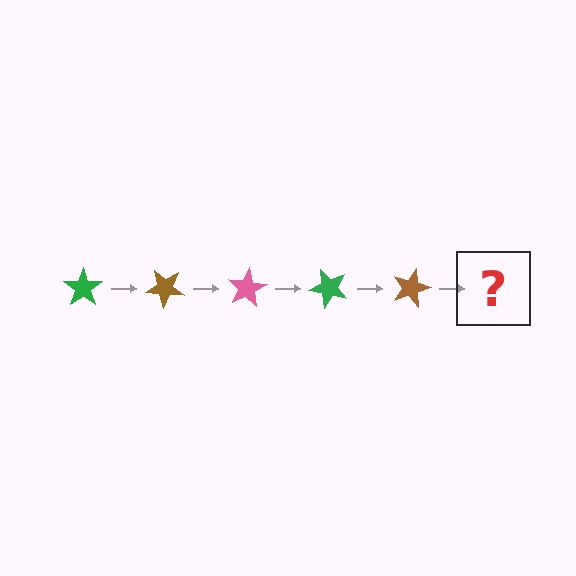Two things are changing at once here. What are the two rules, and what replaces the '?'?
The two rules are that it rotates 40 degrees each step and the color cycles through green, brown, and pink. The '?' should be a pink star, rotated 200 degrees from the start.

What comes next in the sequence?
The next element should be a pink star, rotated 200 degrees from the start.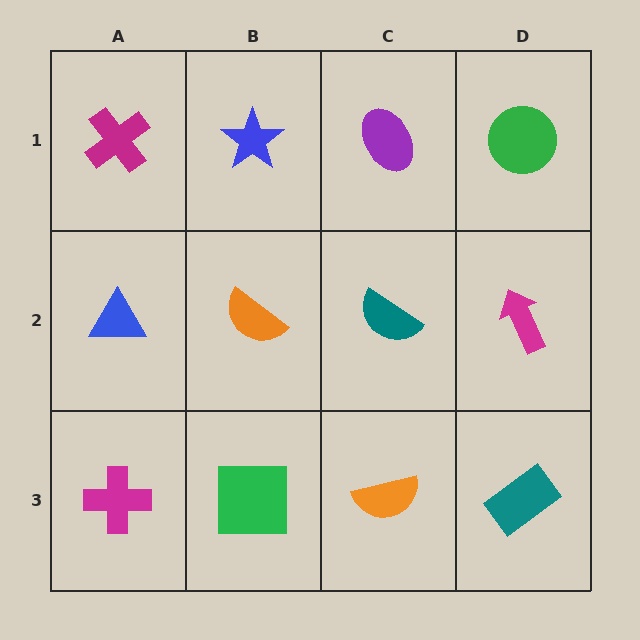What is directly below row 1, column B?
An orange semicircle.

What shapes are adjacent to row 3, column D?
A magenta arrow (row 2, column D), an orange semicircle (row 3, column C).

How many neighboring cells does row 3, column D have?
2.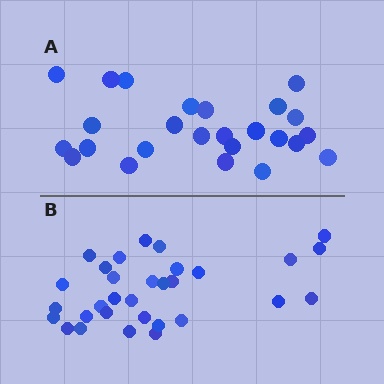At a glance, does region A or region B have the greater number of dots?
Region B (the bottom region) has more dots.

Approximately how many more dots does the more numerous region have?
Region B has about 6 more dots than region A.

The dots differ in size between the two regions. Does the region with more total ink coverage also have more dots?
No. Region A has more total ink coverage because its dots are larger, but region B actually contains more individual dots. Total area can be misleading — the number of items is what matters here.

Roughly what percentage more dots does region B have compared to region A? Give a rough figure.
About 25% more.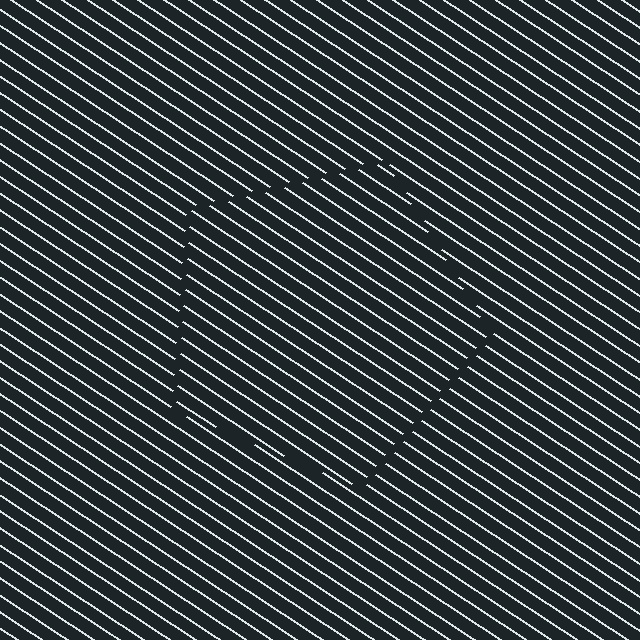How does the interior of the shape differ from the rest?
The interior of the shape contains the same grating, shifted by half a period — the contour is defined by the phase discontinuity where line-ends from the inner and outer gratings abut.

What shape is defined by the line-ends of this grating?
An illusory pentagon. The interior of the shape contains the same grating, shifted by half a period — the contour is defined by the phase discontinuity where line-ends from the inner and outer gratings abut.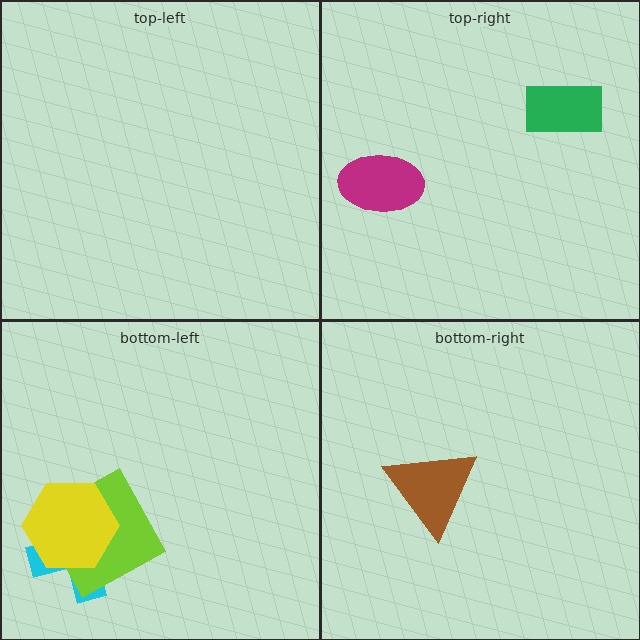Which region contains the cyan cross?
The bottom-left region.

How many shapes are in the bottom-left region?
3.